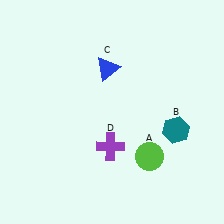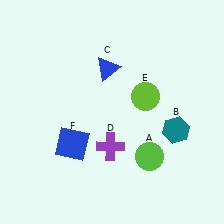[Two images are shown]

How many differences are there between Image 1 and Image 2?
There are 2 differences between the two images.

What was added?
A lime circle (E), a blue square (F) were added in Image 2.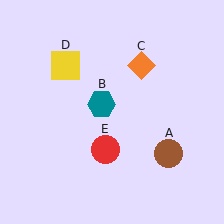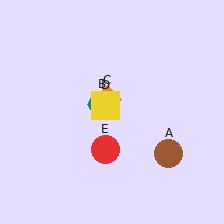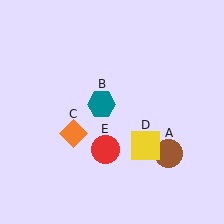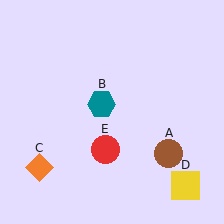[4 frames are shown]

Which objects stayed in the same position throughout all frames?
Brown circle (object A) and teal hexagon (object B) and red circle (object E) remained stationary.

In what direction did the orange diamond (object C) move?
The orange diamond (object C) moved down and to the left.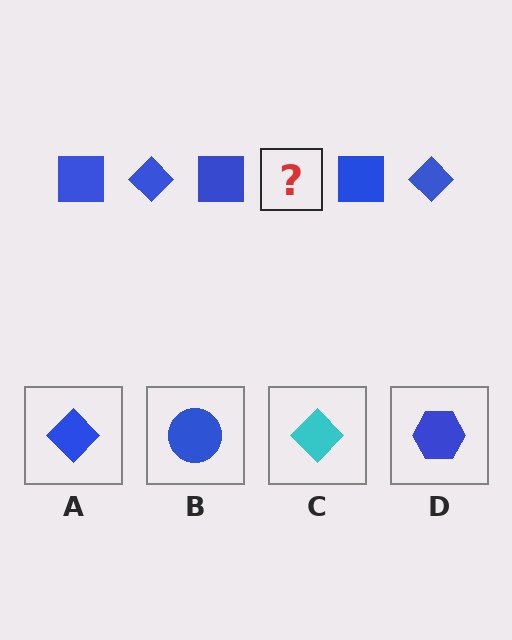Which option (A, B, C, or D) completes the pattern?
A.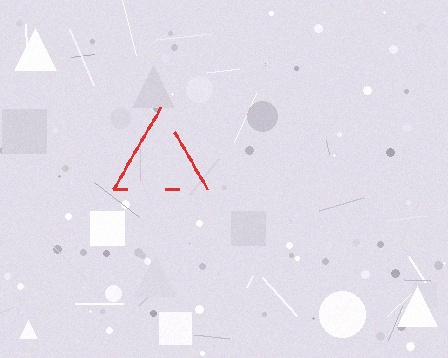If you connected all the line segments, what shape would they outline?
They would outline a triangle.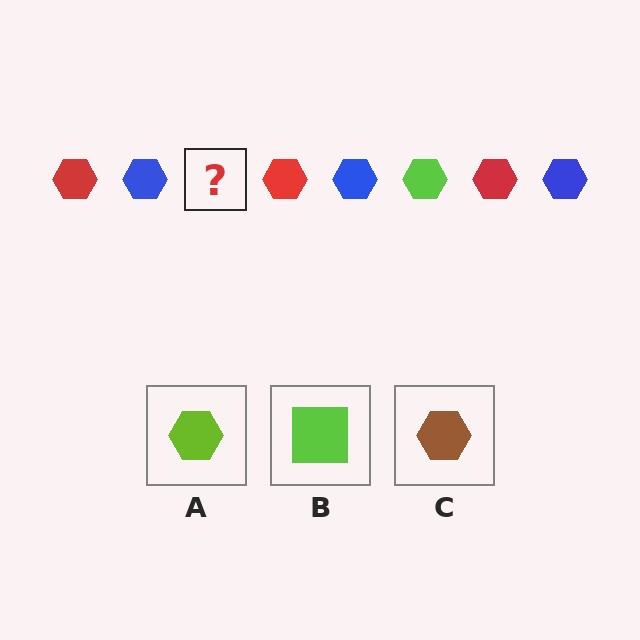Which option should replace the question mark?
Option A.